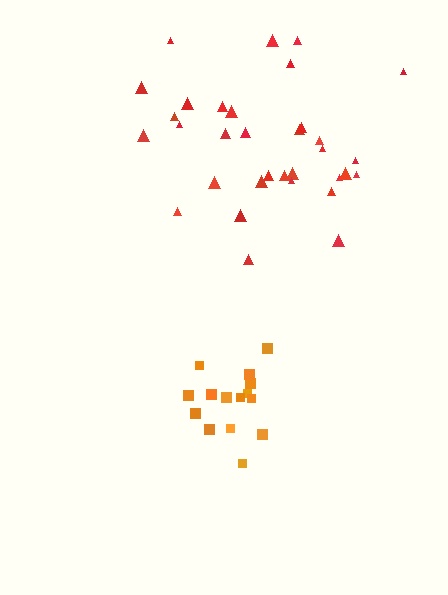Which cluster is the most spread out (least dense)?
Red.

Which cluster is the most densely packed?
Orange.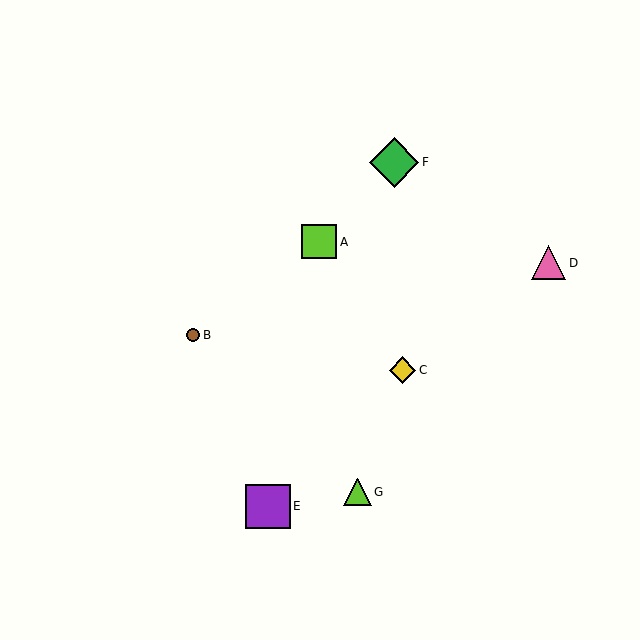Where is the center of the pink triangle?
The center of the pink triangle is at (549, 263).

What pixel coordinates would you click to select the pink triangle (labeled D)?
Click at (549, 263) to select the pink triangle D.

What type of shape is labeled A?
Shape A is a lime square.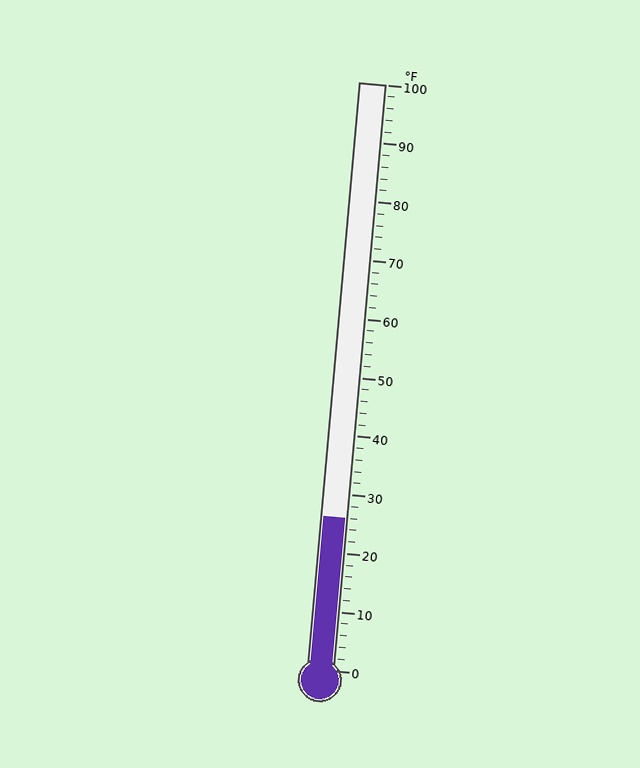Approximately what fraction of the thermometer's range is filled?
The thermometer is filled to approximately 25% of its range.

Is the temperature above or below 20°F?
The temperature is above 20°F.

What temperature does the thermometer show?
The thermometer shows approximately 26°F.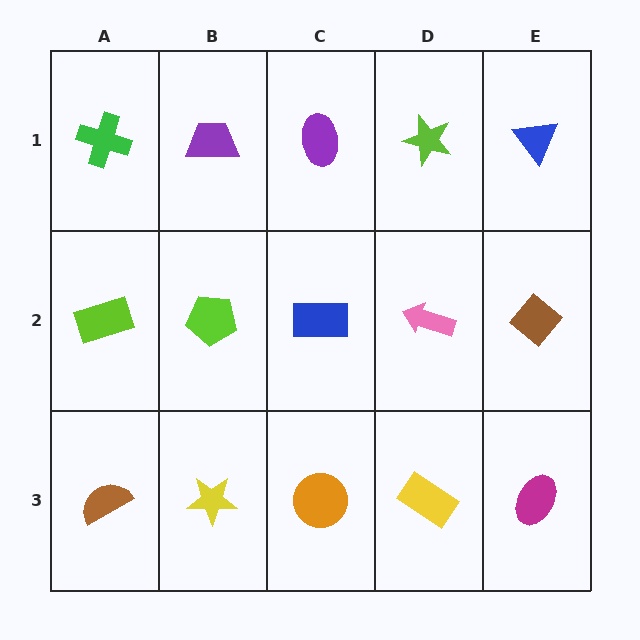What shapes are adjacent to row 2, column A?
A green cross (row 1, column A), a brown semicircle (row 3, column A), a lime pentagon (row 2, column B).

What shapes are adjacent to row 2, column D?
A lime star (row 1, column D), a yellow rectangle (row 3, column D), a blue rectangle (row 2, column C), a brown diamond (row 2, column E).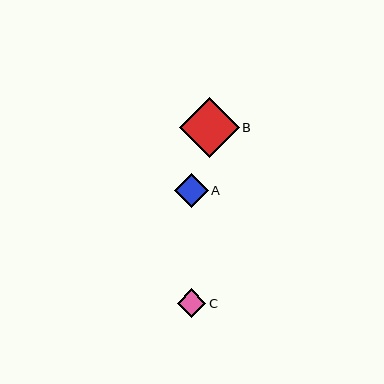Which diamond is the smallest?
Diamond C is the smallest with a size of approximately 29 pixels.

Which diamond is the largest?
Diamond B is the largest with a size of approximately 60 pixels.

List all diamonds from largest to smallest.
From largest to smallest: B, A, C.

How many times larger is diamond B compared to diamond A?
Diamond B is approximately 1.8 times the size of diamond A.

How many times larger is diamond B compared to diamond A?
Diamond B is approximately 1.8 times the size of diamond A.